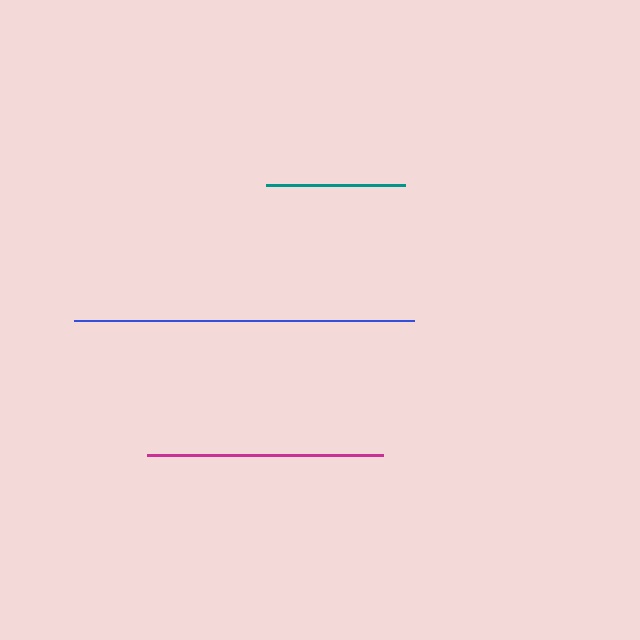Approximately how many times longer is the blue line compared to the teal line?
The blue line is approximately 2.5 times the length of the teal line.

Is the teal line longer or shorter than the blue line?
The blue line is longer than the teal line.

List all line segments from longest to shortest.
From longest to shortest: blue, magenta, teal.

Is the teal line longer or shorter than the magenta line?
The magenta line is longer than the teal line.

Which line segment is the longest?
The blue line is the longest at approximately 340 pixels.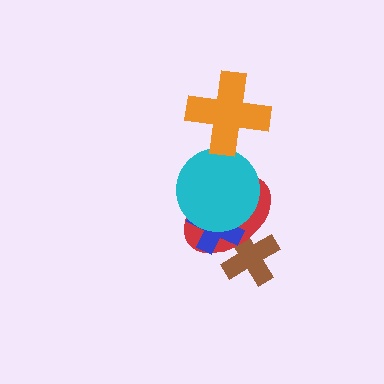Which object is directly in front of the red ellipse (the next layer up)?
The blue cross is directly in front of the red ellipse.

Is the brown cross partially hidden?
Yes, it is partially covered by another shape.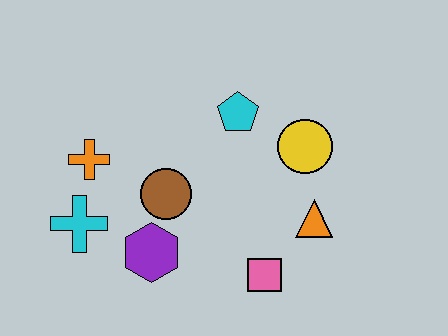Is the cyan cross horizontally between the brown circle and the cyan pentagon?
No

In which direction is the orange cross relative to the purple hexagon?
The orange cross is above the purple hexagon.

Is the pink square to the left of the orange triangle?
Yes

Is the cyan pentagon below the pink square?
No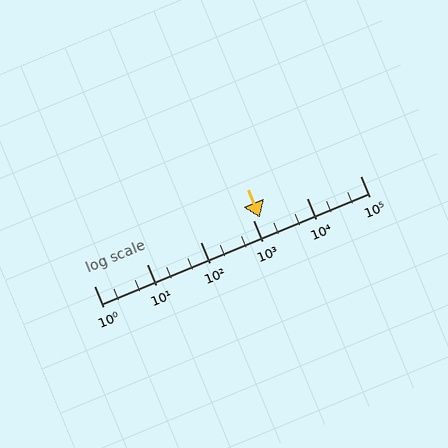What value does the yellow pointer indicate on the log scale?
The pointer indicates approximately 1300.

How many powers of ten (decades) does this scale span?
The scale spans 5 decades, from 1 to 100000.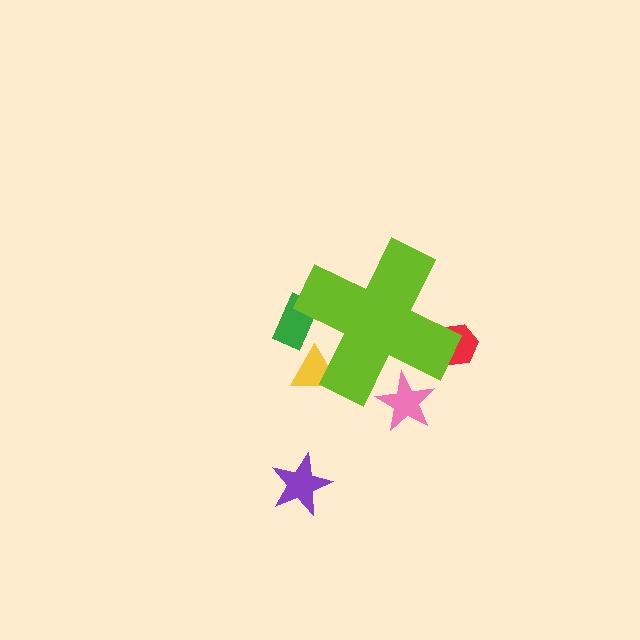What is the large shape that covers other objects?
A lime cross.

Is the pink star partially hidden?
Yes, the pink star is partially hidden behind the lime cross.